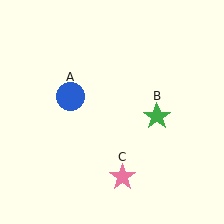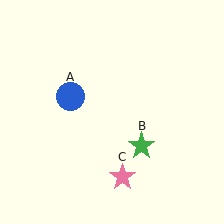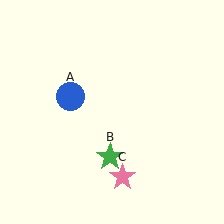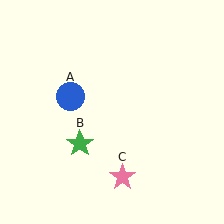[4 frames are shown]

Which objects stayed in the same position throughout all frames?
Blue circle (object A) and pink star (object C) remained stationary.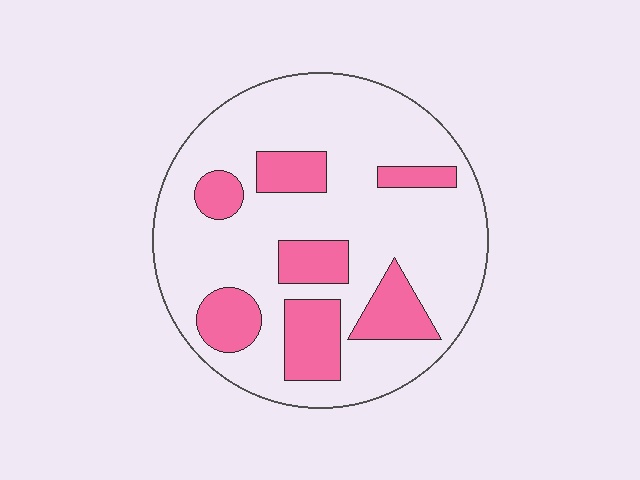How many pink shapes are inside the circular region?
7.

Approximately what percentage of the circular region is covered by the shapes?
Approximately 25%.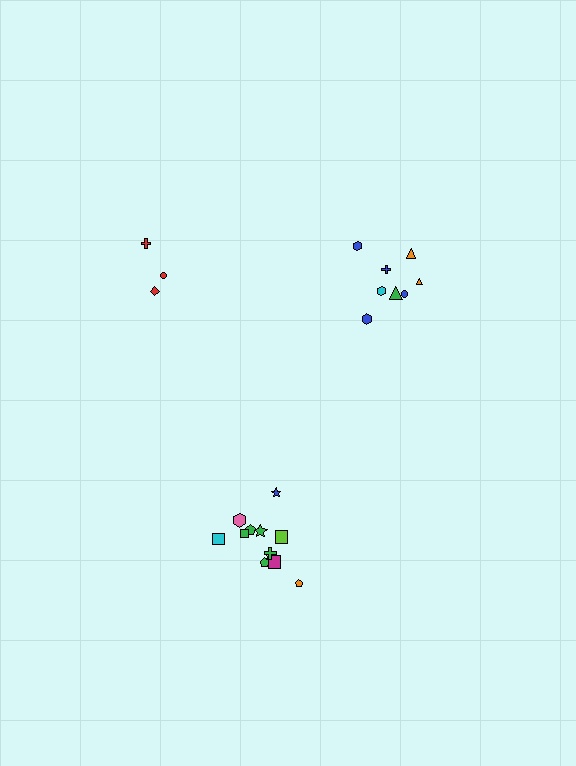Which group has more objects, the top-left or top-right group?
The top-right group.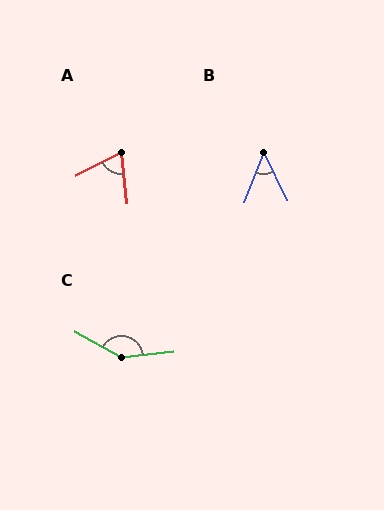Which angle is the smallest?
B, at approximately 48 degrees.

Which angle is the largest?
C, at approximately 144 degrees.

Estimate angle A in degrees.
Approximately 69 degrees.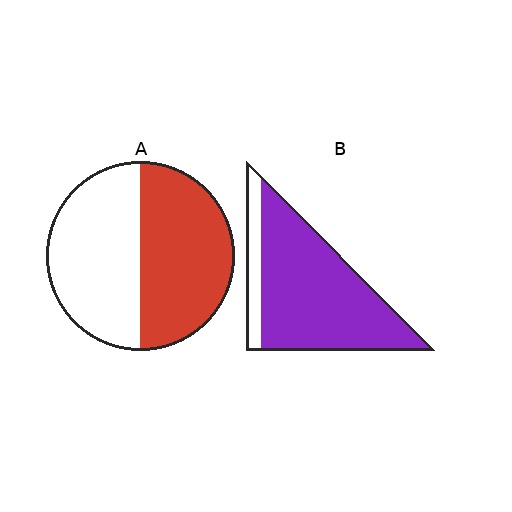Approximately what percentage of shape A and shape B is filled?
A is approximately 50% and B is approximately 85%.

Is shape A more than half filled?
Roughly half.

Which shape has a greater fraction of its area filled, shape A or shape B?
Shape B.